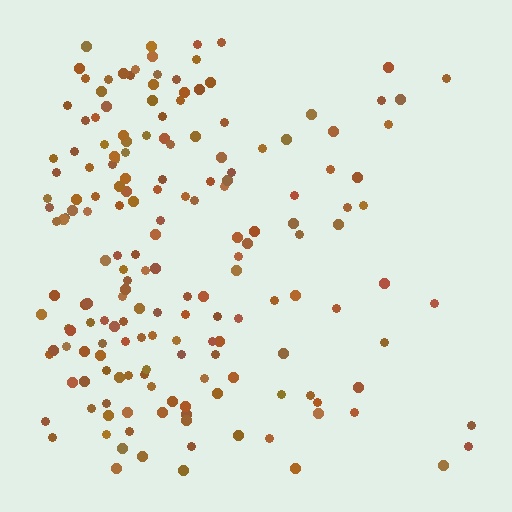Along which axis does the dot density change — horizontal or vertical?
Horizontal.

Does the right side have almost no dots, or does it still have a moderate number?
Still a moderate number, just noticeably fewer than the left.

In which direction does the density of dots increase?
From right to left, with the left side densest.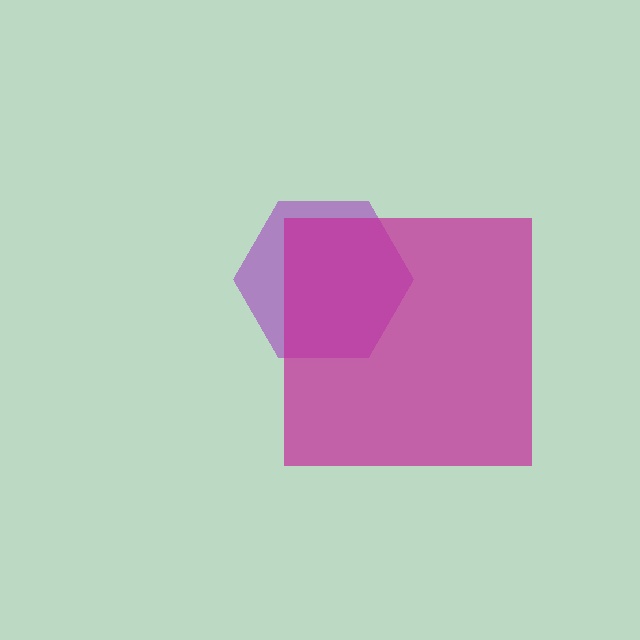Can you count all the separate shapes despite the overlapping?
Yes, there are 2 separate shapes.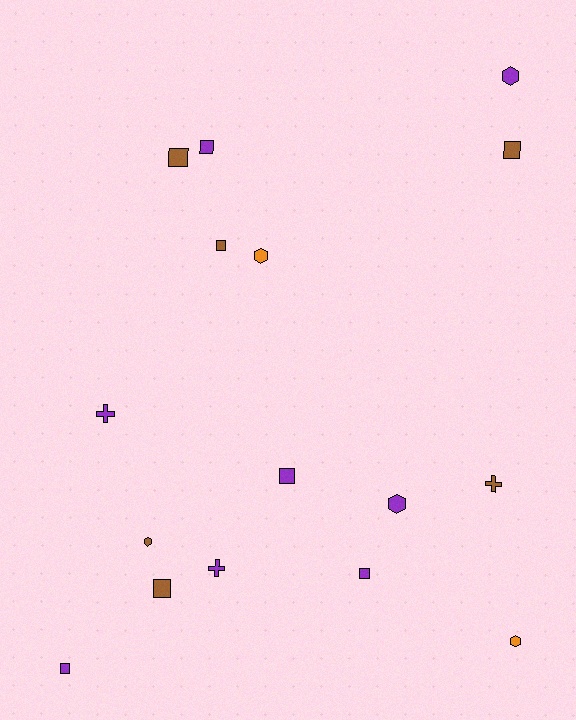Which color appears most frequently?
Purple, with 8 objects.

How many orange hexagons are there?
There are 2 orange hexagons.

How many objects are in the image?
There are 16 objects.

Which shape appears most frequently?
Square, with 8 objects.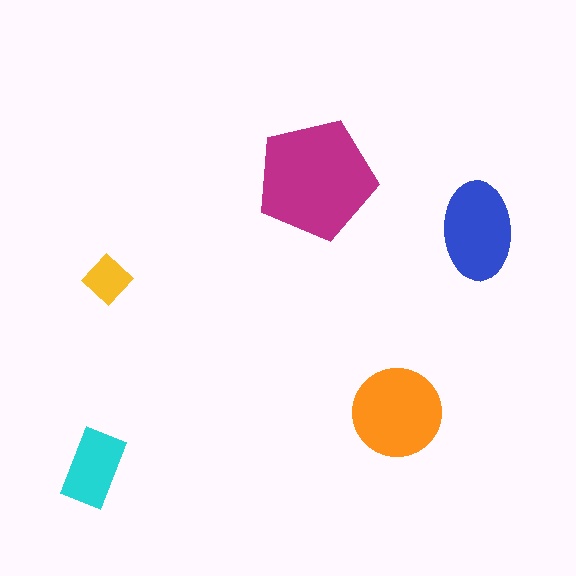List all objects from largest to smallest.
The magenta pentagon, the orange circle, the blue ellipse, the cyan rectangle, the yellow diamond.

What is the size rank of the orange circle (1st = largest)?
2nd.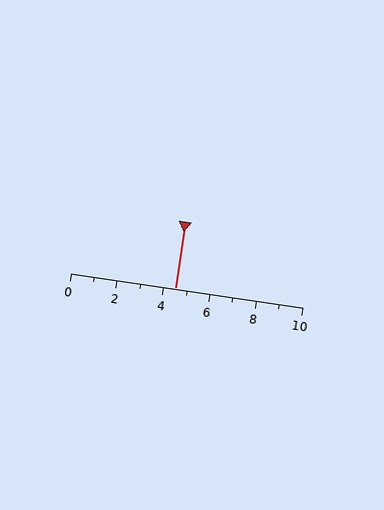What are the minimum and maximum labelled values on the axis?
The axis runs from 0 to 10.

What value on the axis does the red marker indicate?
The marker indicates approximately 4.5.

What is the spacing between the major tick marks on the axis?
The major ticks are spaced 2 apart.